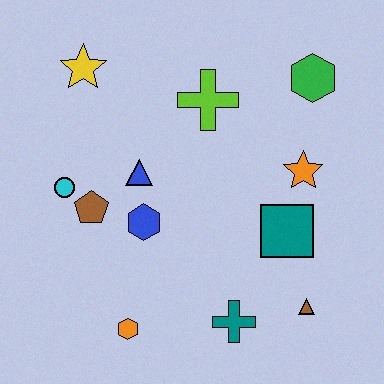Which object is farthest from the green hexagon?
The orange hexagon is farthest from the green hexagon.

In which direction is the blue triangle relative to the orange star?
The blue triangle is to the left of the orange star.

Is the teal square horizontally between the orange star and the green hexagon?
No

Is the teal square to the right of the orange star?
No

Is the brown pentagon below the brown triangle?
No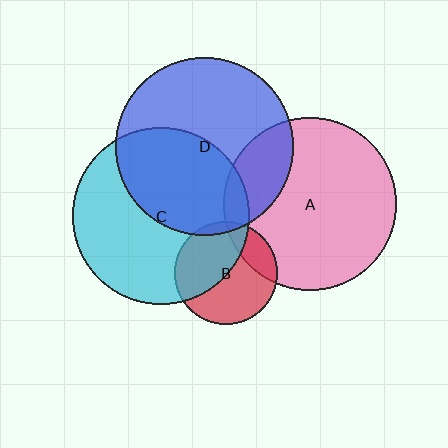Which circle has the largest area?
Circle D (blue).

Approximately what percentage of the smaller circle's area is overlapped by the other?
Approximately 45%.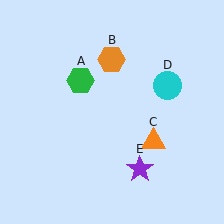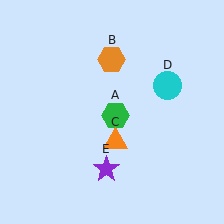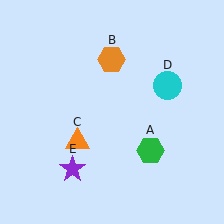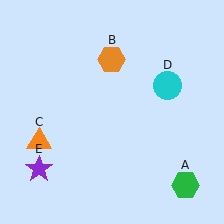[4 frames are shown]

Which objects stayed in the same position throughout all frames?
Orange hexagon (object B) and cyan circle (object D) remained stationary.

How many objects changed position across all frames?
3 objects changed position: green hexagon (object A), orange triangle (object C), purple star (object E).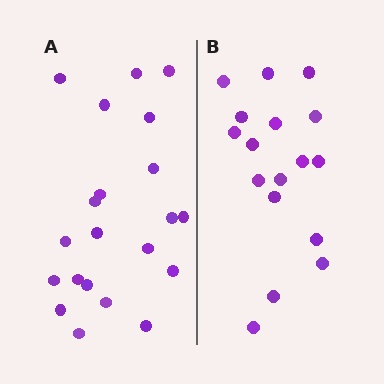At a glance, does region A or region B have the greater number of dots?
Region A (the left region) has more dots.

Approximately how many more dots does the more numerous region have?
Region A has about 4 more dots than region B.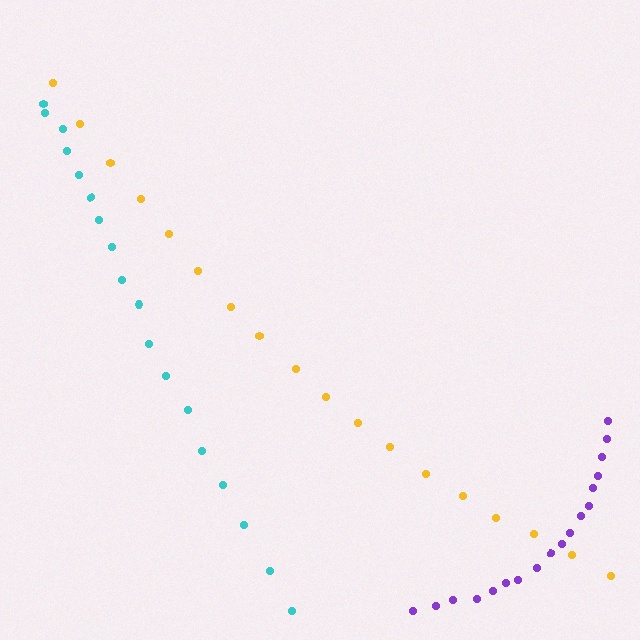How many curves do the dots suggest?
There are 3 distinct paths.